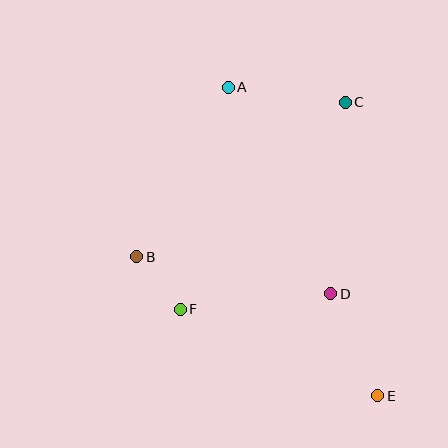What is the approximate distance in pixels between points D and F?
The distance between D and F is approximately 151 pixels.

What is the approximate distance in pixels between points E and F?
The distance between E and F is approximately 216 pixels.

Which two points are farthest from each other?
Points A and E are farthest from each other.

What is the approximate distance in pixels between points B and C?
The distance between B and C is approximately 259 pixels.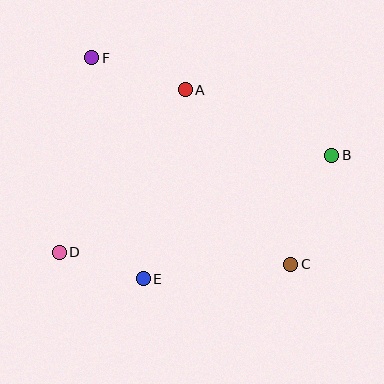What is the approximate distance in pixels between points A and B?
The distance between A and B is approximately 160 pixels.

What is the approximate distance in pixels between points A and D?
The distance between A and D is approximately 206 pixels.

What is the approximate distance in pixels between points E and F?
The distance between E and F is approximately 227 pixels.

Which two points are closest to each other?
Points D and E are closest to each other.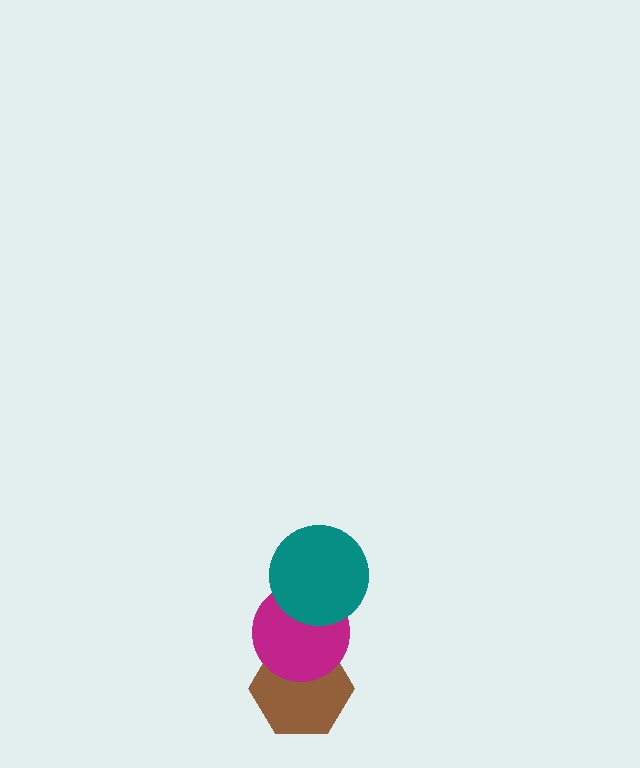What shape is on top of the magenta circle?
The teal circle is on top of the magenta circle.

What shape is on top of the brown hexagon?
The magenta circle is on top of the brown hexagon.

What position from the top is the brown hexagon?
The brown hexagon is 3rd from the top.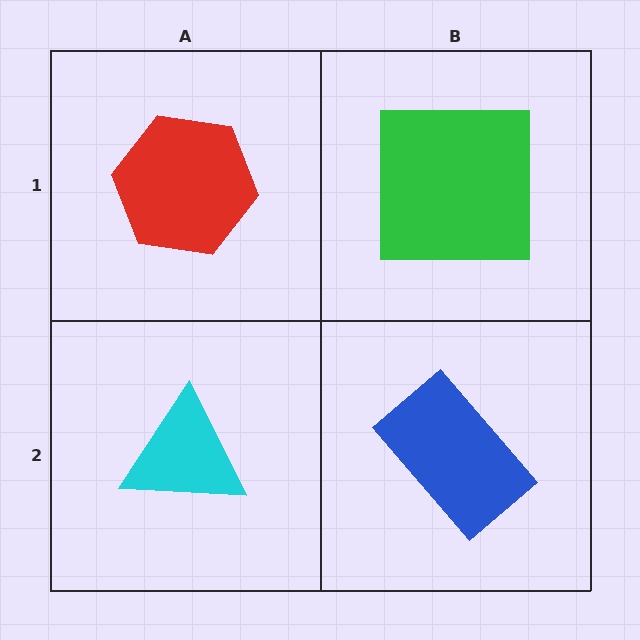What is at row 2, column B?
A blue rectangle.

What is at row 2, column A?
A cyan triangle.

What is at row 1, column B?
A green square.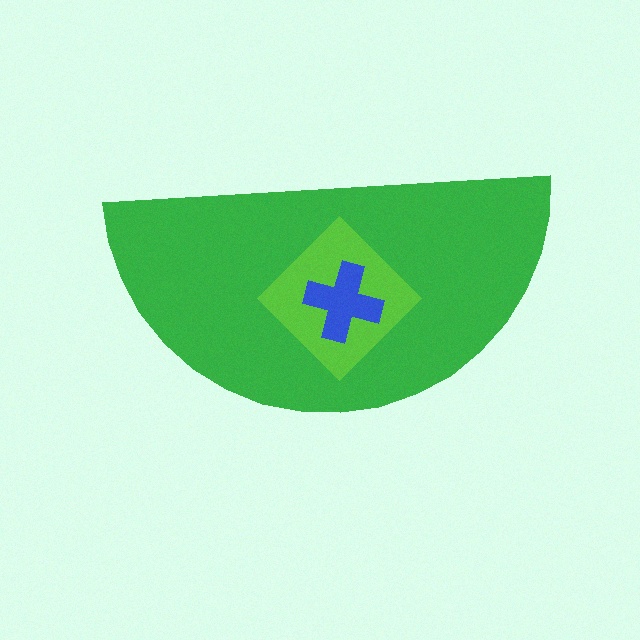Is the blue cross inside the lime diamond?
Yes.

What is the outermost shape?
The green semicircle.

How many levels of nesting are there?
3.